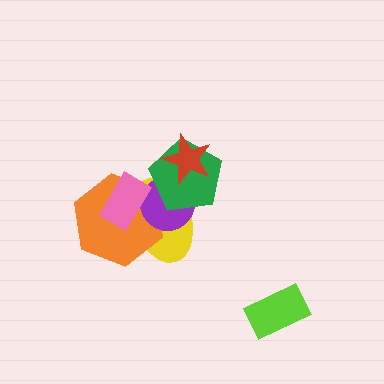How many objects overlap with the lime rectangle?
0 objects overlap with the lime rectangle.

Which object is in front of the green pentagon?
The red star is in front of the green pentagon.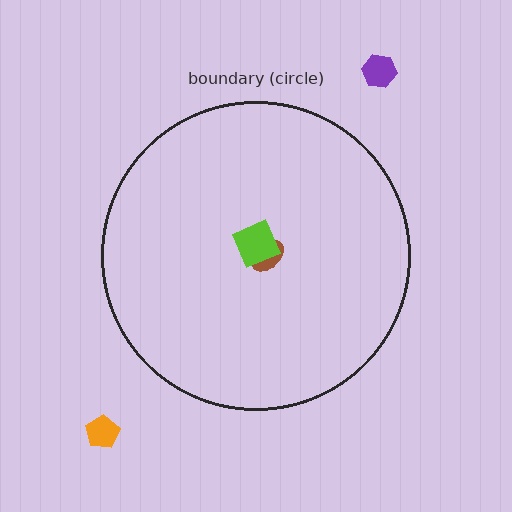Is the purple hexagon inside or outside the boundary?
Outside.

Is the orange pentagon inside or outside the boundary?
Outside.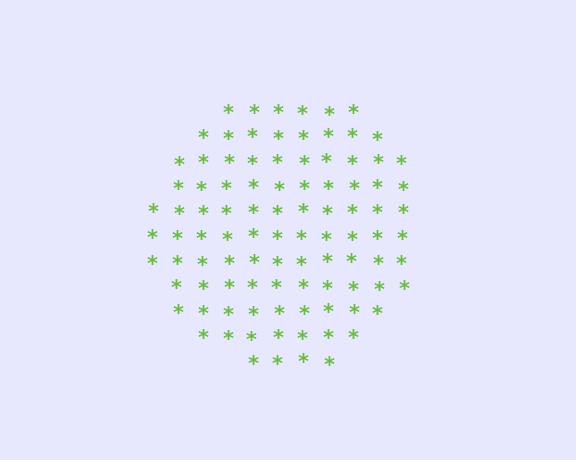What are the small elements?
The small elements are asterisks.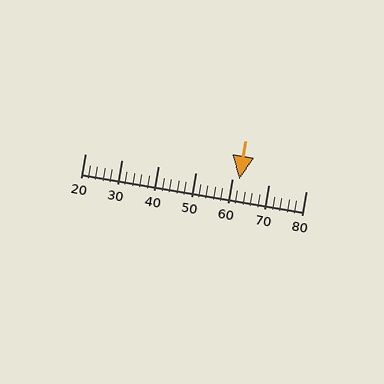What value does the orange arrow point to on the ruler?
The orange arrow points to approximately 62.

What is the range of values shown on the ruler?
The ruler shows values from 20 to 80.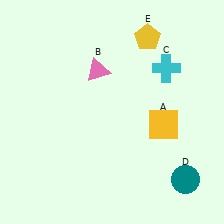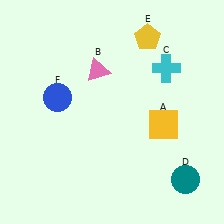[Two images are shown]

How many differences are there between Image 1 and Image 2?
There is 1 difference between the two images.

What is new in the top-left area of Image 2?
A blue circle (F) was added in the top-left area of Image 2.